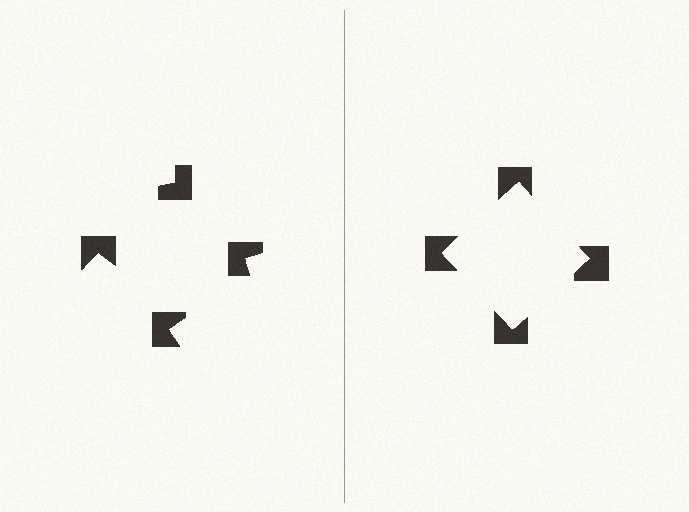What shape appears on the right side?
An illusory square.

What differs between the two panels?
The notched squares are positioned identically on both sides; only the wedge orientations differ. On the right they align to a square; on the left they are misaligned.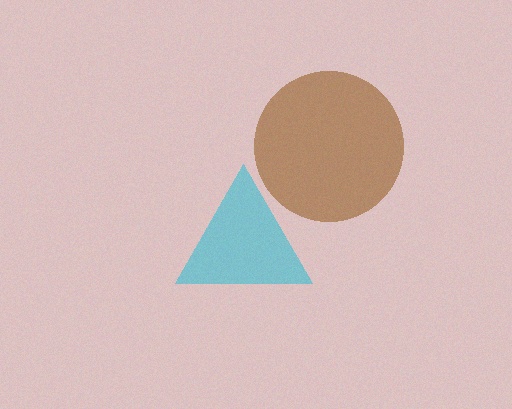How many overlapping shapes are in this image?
There are 2 overlapping shapes in the image.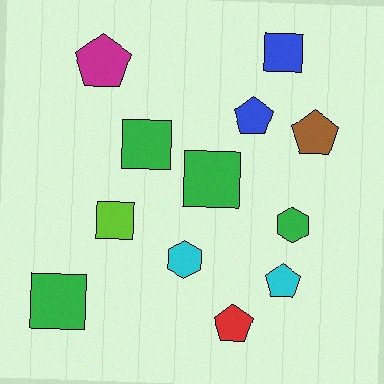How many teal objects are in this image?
There are no teal objects.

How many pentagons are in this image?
There are 5 pentagons.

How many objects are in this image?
There are 12 objects.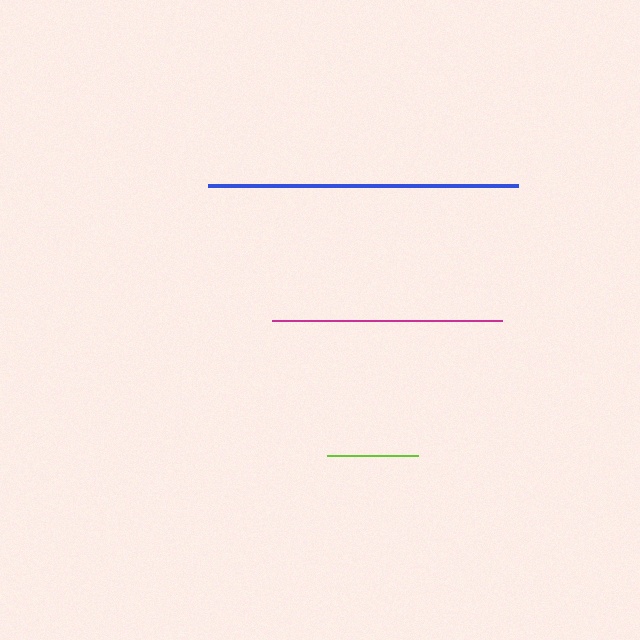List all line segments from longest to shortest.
From longest to shortest: blue, magenta, lime.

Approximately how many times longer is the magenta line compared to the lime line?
The magenta line is approximately 2.5 times the length of the lime line.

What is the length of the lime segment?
The lime segment is approximately 91 pixels long.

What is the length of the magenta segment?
The magenta segment is approximately 230 pixels long.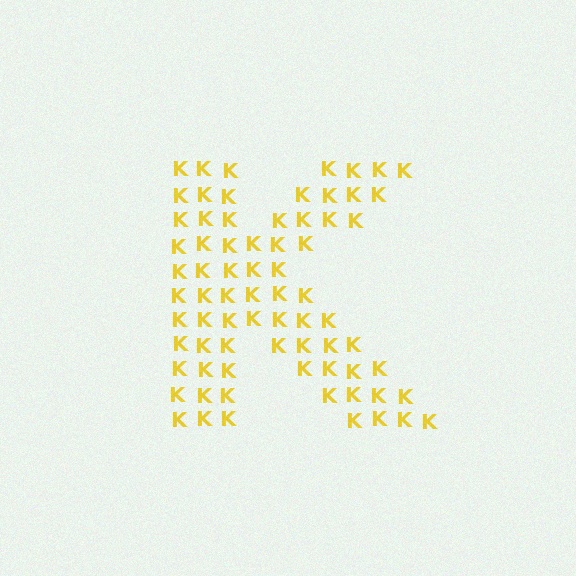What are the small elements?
The small elements are letter K's.